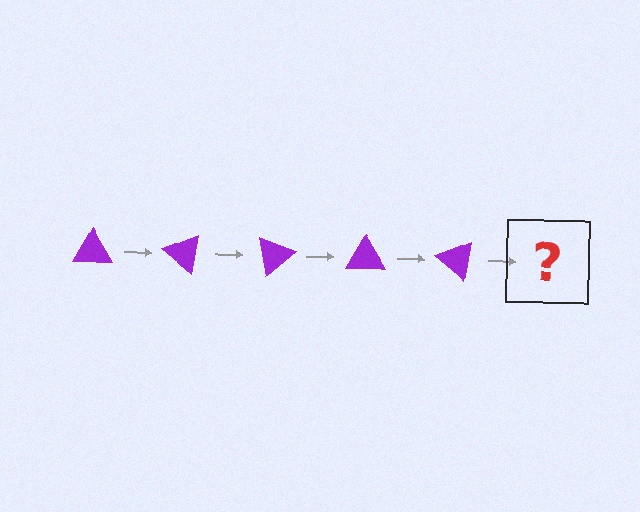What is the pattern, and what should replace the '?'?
The pattern is that the triangle rotates 40 degrees each step. The '?' should be a purple triangle rotated 200 degrees.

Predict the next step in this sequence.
The next step is a purple triangle rotated 200 degrees.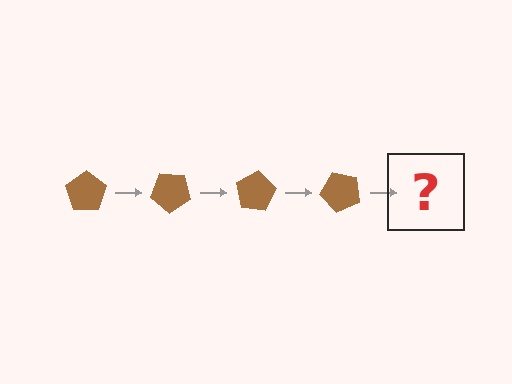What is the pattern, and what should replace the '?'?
The pattern is that the pentagon rotates 40 degrees each step. The '?' should be a brown pentagon rotated 160 degrees.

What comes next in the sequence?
The next element should be a brown pentagon rotated 160 degrees.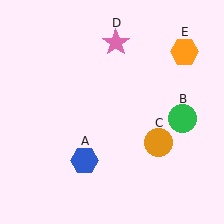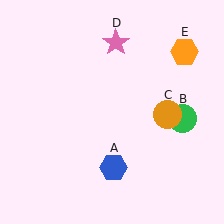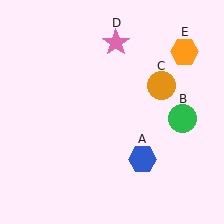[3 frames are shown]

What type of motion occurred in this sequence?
The blue hexagon (object A), orange circle (object C) rotated counterclockwise around the center of the scene.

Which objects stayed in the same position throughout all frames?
Green circle (object B) and pink star (object D) and orange hexagon (object E) remained stationary.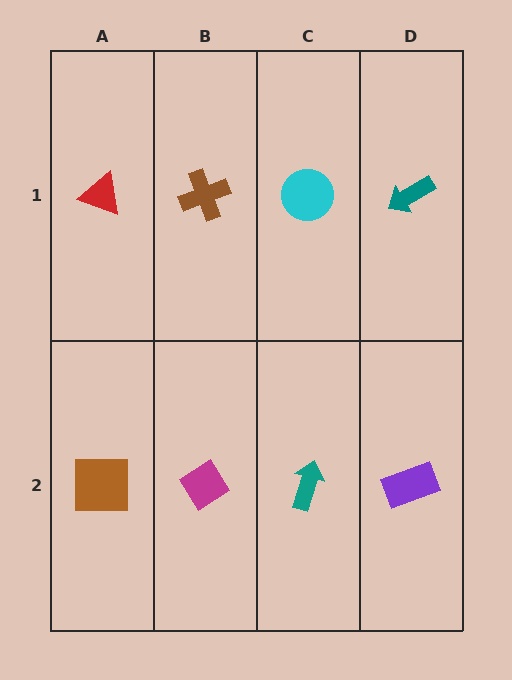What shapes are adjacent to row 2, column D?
A teal arrow (row 1, column D), a teal arrow (row 2, column C).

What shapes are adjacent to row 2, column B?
A brown cross (row 1, column B), a brown square (row 2, column A), a teal arrow (row 2, column C).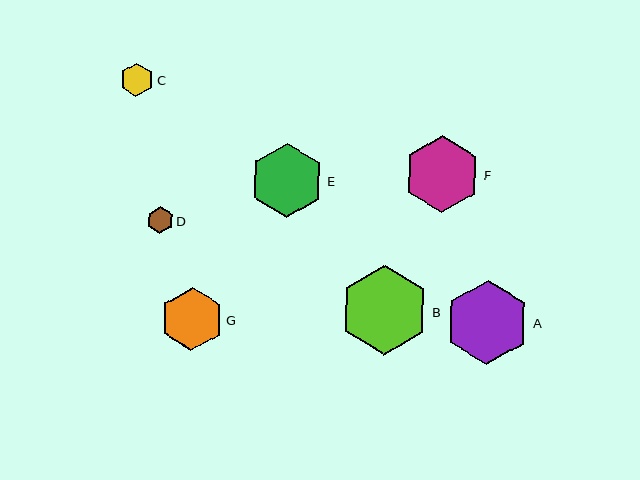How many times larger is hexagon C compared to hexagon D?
Hexagon C is approximately 1.2 times the size of hexagon D.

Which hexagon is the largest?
Hexagon B is the largest with a size of approximately 89 pixels.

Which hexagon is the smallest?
Hexagon D is the smallest with a size of approximately 27 pixels.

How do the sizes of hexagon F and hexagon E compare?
Hexagon F and hexagon E are approximately the same size.